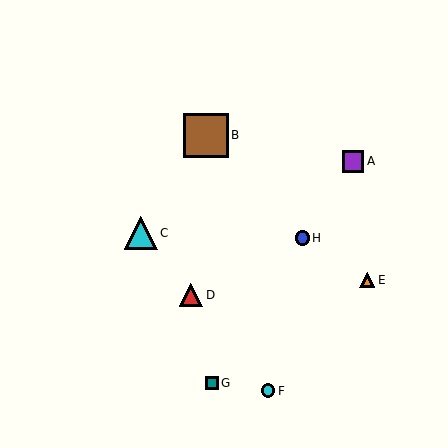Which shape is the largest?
The brown square (labeled B) is the largest.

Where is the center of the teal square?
The center of the teal square is at (212, 383).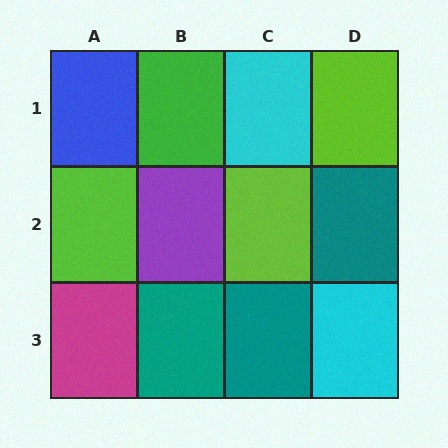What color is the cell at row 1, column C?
Cyan.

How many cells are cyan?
2 cells are cyan.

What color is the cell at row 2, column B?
Purple.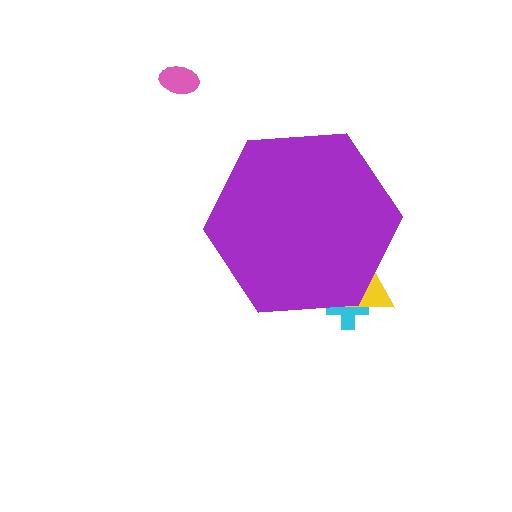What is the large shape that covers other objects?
A purple hexagon.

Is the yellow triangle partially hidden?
Yes, the yellow triangle is partially hidden behind the purple hexagon.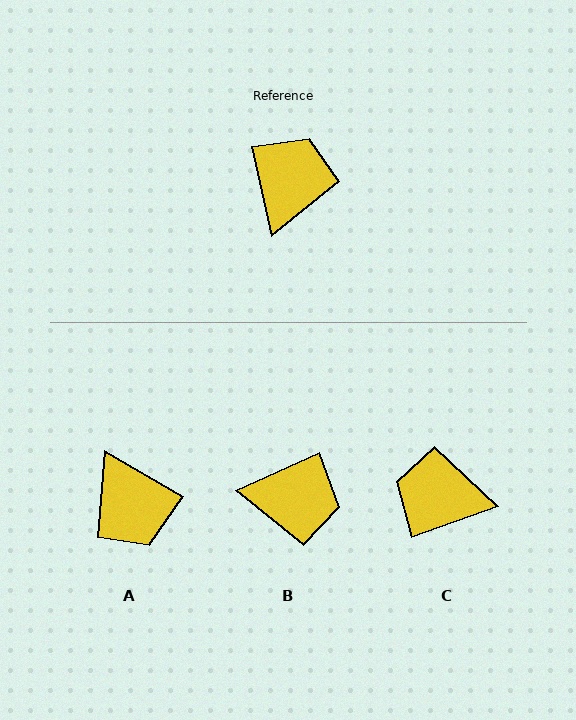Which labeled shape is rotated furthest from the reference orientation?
A, about 133 degrees away.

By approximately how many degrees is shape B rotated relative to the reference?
Approximately 78 degrees clockwise.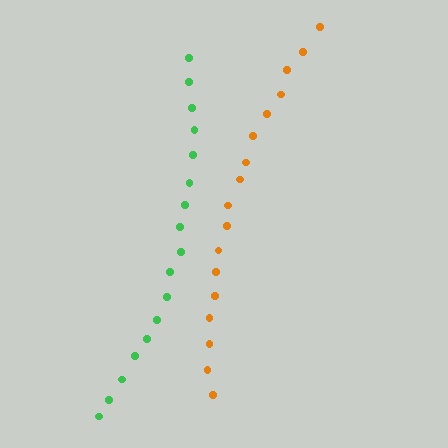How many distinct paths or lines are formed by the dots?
There are 2 distinct paths.